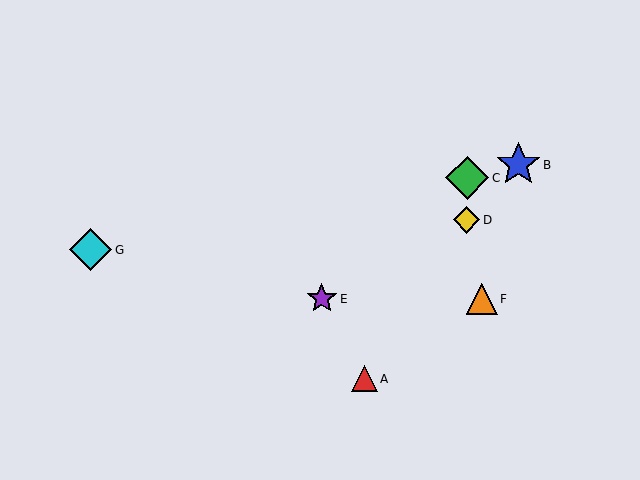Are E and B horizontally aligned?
No, E is at y≈299 and B is at y≈165.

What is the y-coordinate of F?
Object F is at y≈299.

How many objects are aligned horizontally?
2 objects (E, F) are aligned horizontally.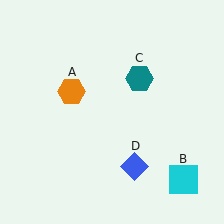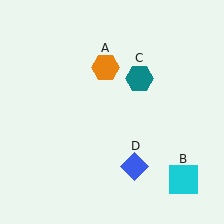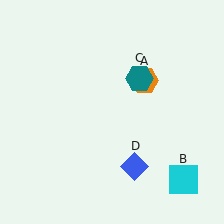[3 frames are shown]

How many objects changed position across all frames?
1 object changed position: orange hexagon (object A).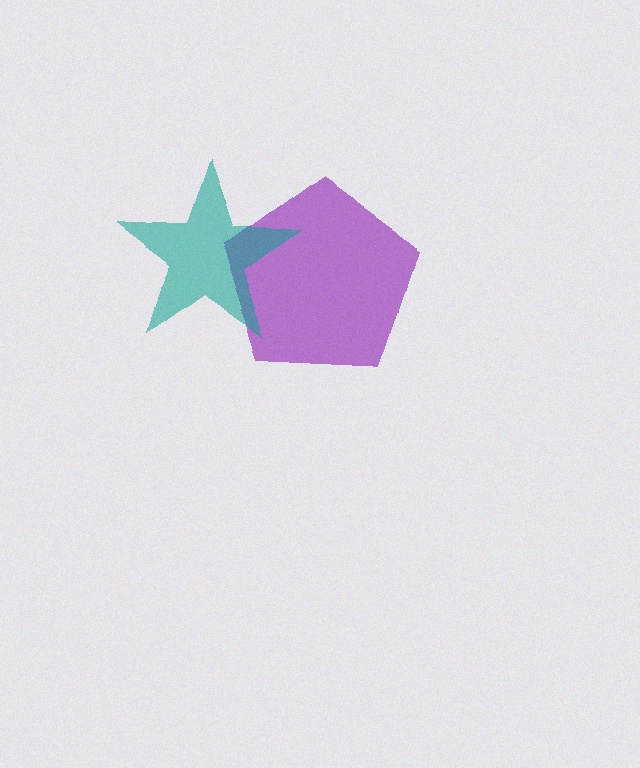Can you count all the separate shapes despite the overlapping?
Yes, there are 2 separate shapes.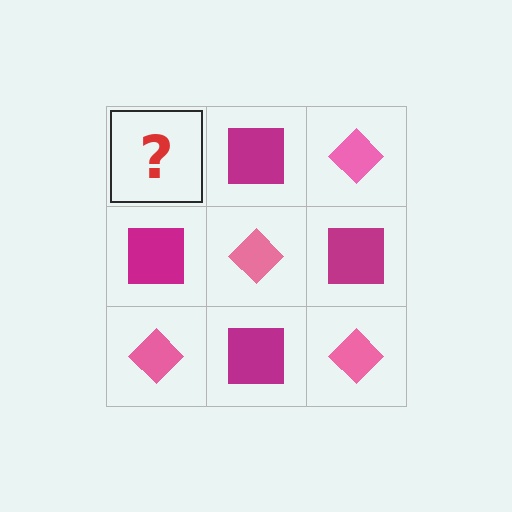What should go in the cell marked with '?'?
The missing cell should contain a pink diamond.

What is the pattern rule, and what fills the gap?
The rule is that it alternates pink diamond and magenta square in a checkerboard pattern. The gap should be filled with a pink diamond.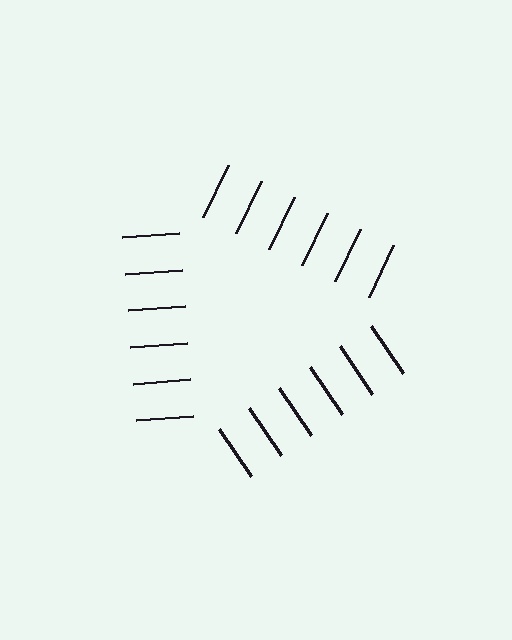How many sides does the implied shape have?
3 sides — the line-ends trace a triangle.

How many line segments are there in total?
18 — 6 along each of the 3 edges.